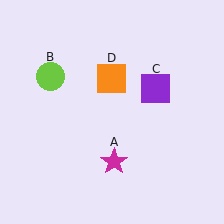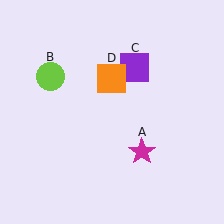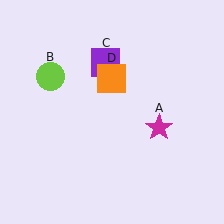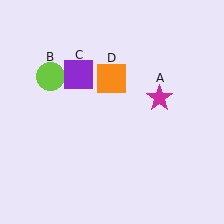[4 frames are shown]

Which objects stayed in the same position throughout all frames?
Lime circle (object B) and orange square (object D) remained stationary.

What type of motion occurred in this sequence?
The magenta star (object A), purple square (object C) rotated counterclockwise around the center of the scene.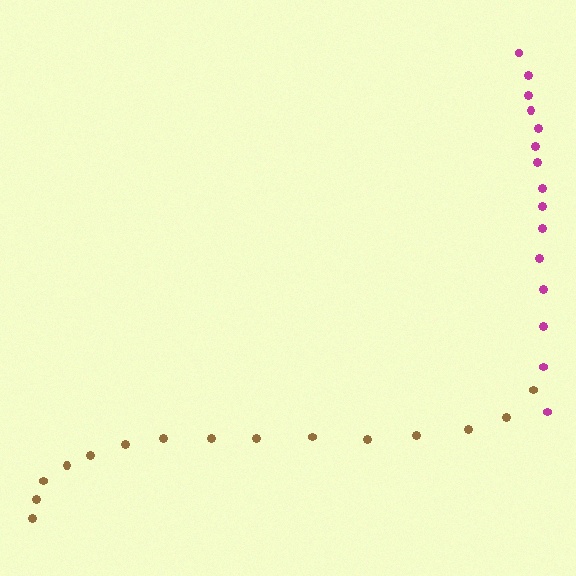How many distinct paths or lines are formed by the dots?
There are 2 distinct paths.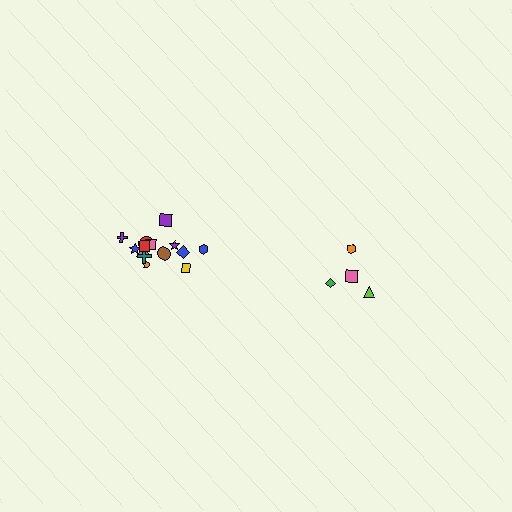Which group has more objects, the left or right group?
The left group.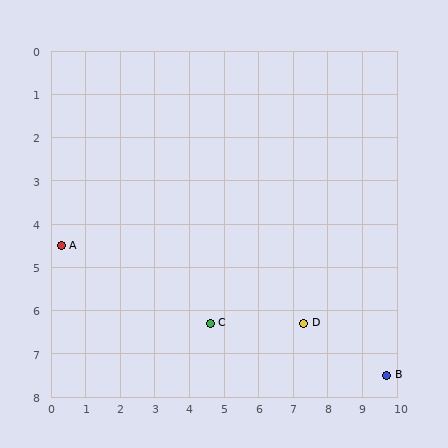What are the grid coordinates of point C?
Point C is at approximately (4.6, 6.3).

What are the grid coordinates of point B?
Point B is at approximately (9.7, 7.5).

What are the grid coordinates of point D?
Point D is at approximately (7.3, 6.3).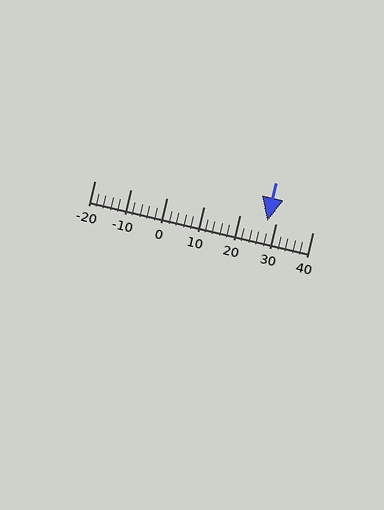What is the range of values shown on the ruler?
The ruler shows values from -20 to 40.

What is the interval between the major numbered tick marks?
The major tick marks are spaced 10 units apart.